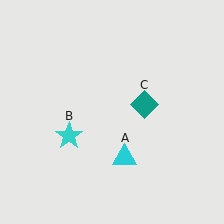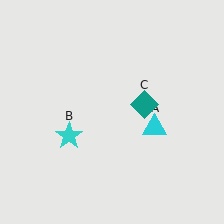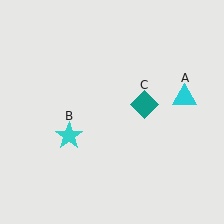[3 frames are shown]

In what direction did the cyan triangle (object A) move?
The cyan triangle (object A) moved up and to the right.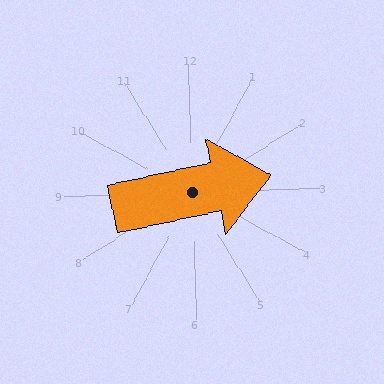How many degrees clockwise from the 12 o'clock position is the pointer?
Approximately 80 degrees.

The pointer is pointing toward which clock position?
Roughly 3 o'clock.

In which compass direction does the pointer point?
East.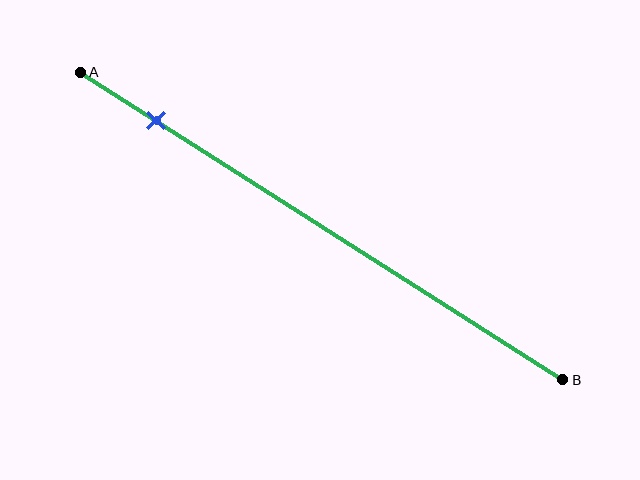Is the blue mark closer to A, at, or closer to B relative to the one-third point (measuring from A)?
The blue mark is closer to point A than the one-third point of segment AB.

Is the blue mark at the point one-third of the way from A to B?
No, the mark is at about 15% from A, not at the 33% one-third point.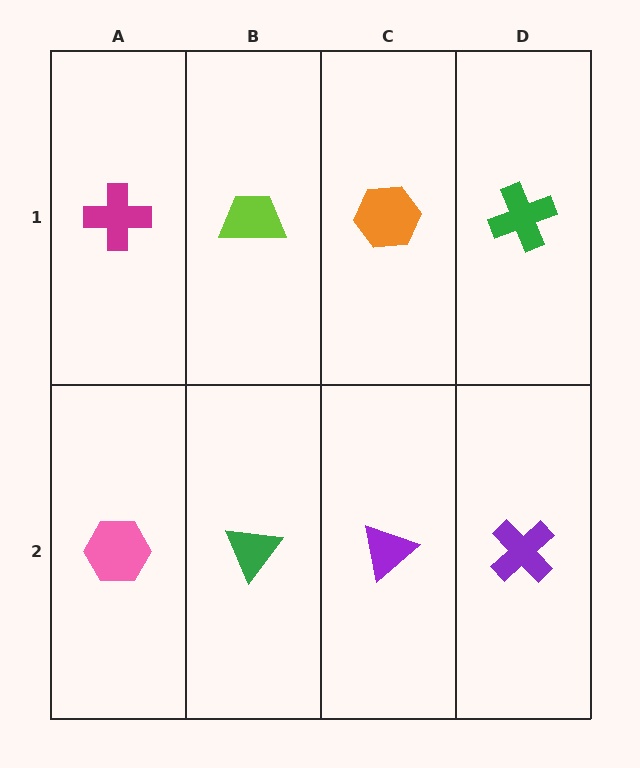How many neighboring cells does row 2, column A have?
2.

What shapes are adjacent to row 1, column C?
A purple triangle (row 2, column C), a lime trapezoid (row 1, column B), a green cross (row 1, column D).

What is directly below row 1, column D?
A purple cross.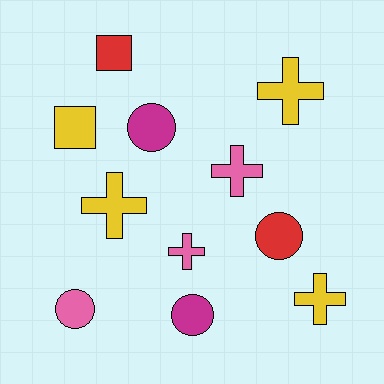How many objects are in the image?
There are 11 objects.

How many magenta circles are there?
There are 2 magenta circles.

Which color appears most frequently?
Yellow, with 4 objects.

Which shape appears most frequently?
Cross, with 5 objects.